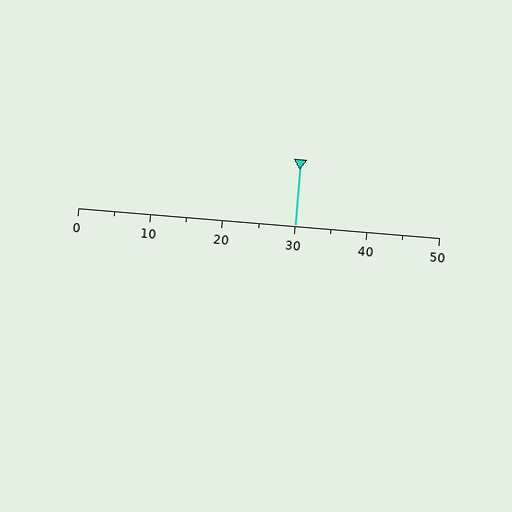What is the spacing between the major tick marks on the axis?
The major ticks are spaced 10 apart.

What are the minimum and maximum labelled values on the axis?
The axis runs from 0 to 50.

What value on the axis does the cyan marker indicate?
The marker indicates approximately 30.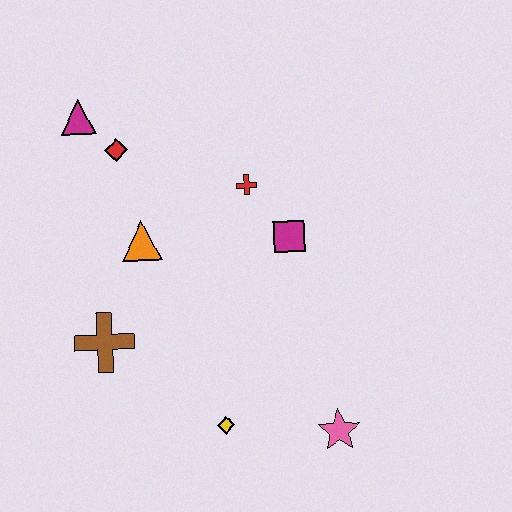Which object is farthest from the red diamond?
The pink star is farthest from the red diamond.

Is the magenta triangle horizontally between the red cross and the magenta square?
No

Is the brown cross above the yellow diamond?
Yes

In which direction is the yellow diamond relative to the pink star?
The yellow diamond is to the left of the pink star.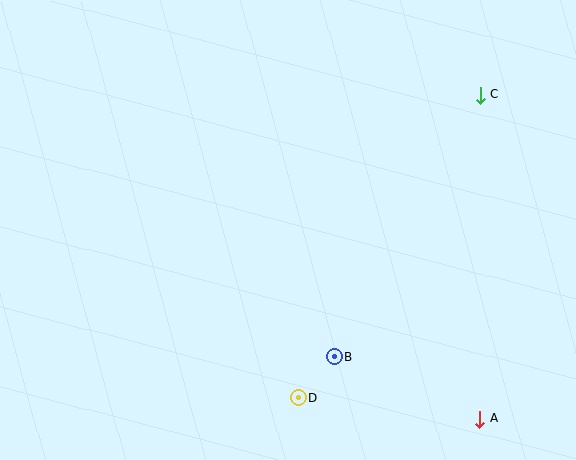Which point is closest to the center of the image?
Point B at (335, 357) is closest to the center.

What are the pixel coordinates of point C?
Point C is at (480, 95).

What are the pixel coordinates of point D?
Point D is at (298, 398).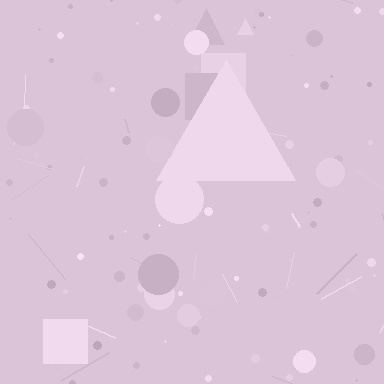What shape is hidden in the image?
A triangle is hidden in the image.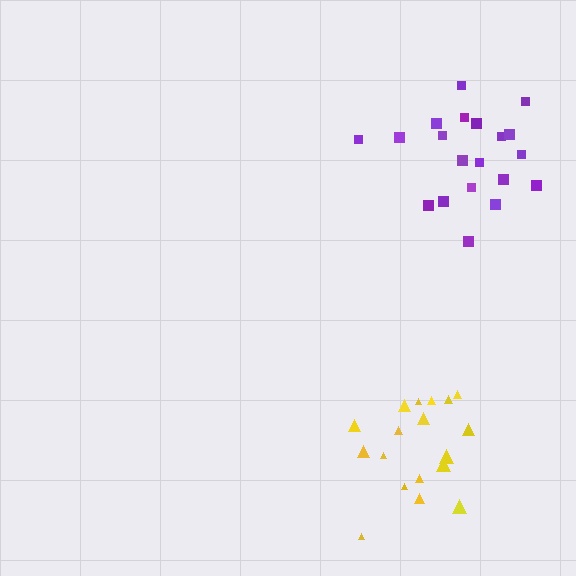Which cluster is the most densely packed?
Purple.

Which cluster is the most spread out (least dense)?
Yellow.